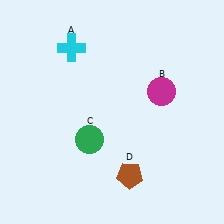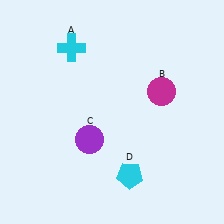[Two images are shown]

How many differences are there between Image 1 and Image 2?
There are 2 differences between the two images.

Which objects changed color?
C changed from green to purple. D changed from brown to cyan.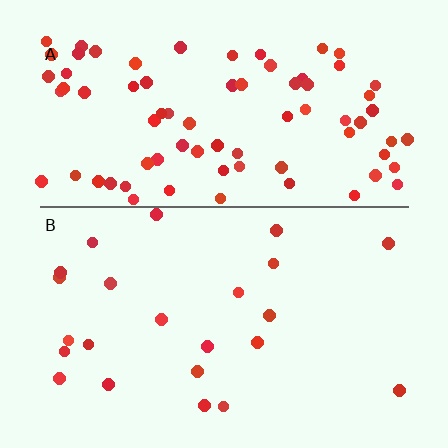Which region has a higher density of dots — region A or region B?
A (the top).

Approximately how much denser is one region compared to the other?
Approximately 3.4× — region A over region B.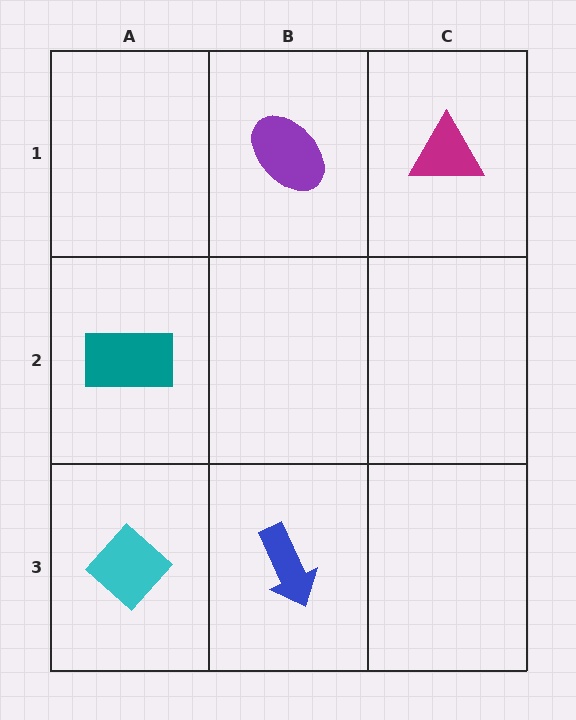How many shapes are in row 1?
2 shapes.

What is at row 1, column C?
A magenta triangle.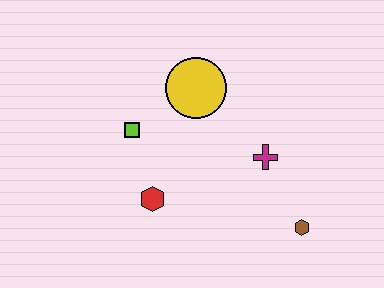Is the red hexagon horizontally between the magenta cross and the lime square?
Yes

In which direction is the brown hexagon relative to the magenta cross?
The brown hexagon is below the magenta cross.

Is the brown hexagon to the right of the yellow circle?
Yes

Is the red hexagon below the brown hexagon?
No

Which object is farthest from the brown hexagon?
The lime square is farthest from the brown hexagon.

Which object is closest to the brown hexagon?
The magenta cross is closest to the brown hexagon.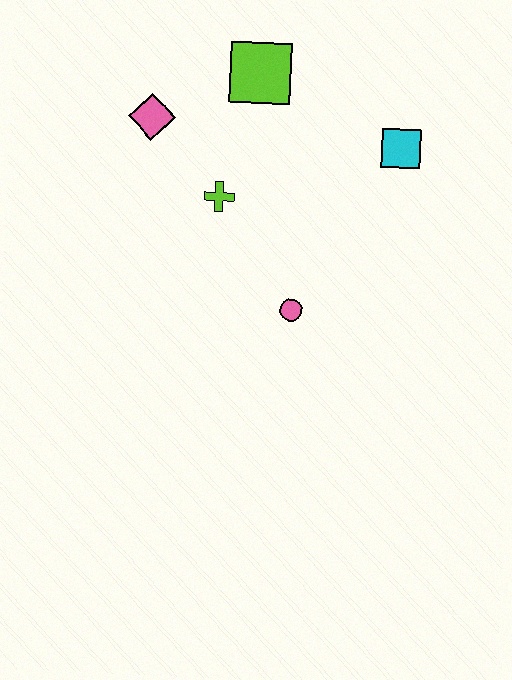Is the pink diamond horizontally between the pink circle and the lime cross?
No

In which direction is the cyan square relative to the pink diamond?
The cyan square is to the right of the pink diamond.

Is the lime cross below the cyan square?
Yes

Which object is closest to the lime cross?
The pink diamond is closest to the lime cross.